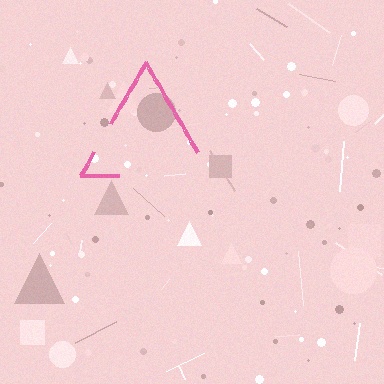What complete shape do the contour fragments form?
The contour fragments form a triangle.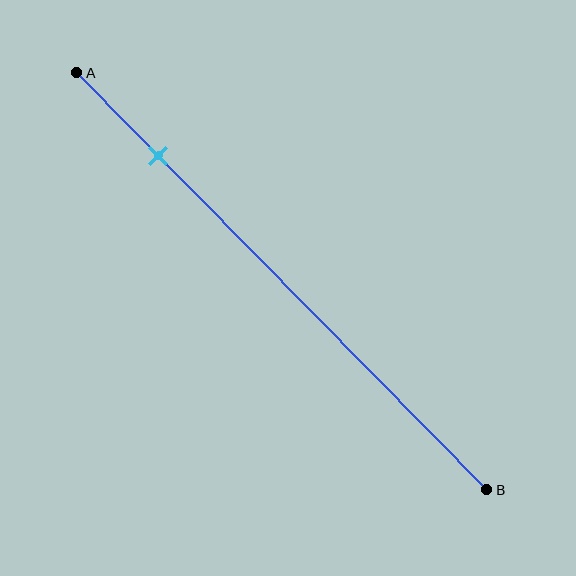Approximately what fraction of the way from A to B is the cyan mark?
The cyan mark is approximately 20% of the way from A to B.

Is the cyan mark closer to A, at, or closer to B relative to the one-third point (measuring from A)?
The cyan mark is closer to point A than the one-third point of segment AB.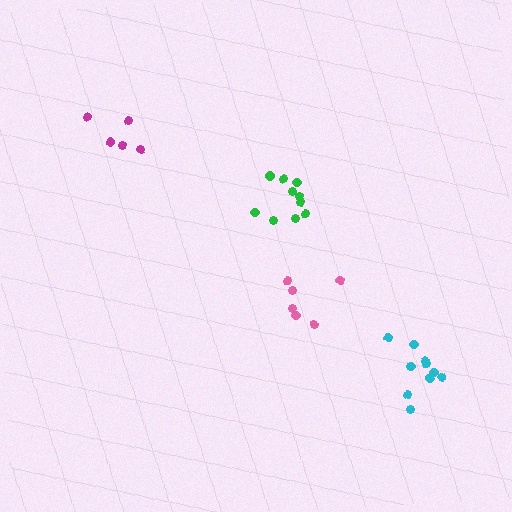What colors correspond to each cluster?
The clusters are colored: green, magenta, cyan, pink.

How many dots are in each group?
Group 1: 10 dots, Group 2: 5 dots, Group 3: 11 dots, Group 4: 6 dots (32 total).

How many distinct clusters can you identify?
There are 4 distinct clusters.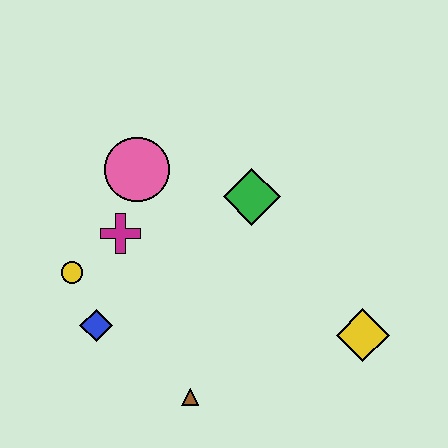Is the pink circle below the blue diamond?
No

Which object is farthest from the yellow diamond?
The yellow circle is farthest from the yellow diamond.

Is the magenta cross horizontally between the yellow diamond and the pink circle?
No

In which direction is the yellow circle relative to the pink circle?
The yellow circle is below the pink circle.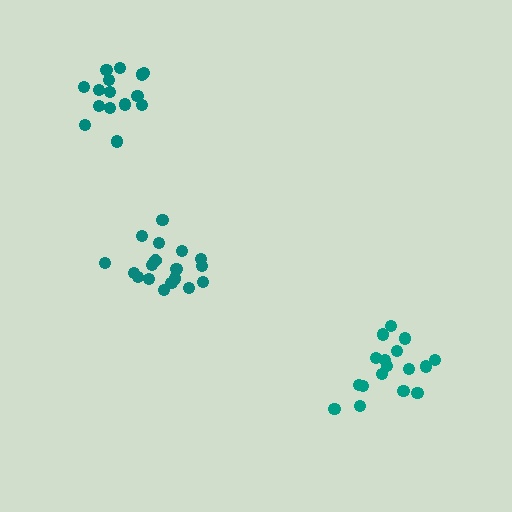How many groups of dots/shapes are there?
There are 3 groups.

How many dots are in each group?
Group 1: 18 dots, Group 2: 17 dots, Group 3: 15 dots (50 total).